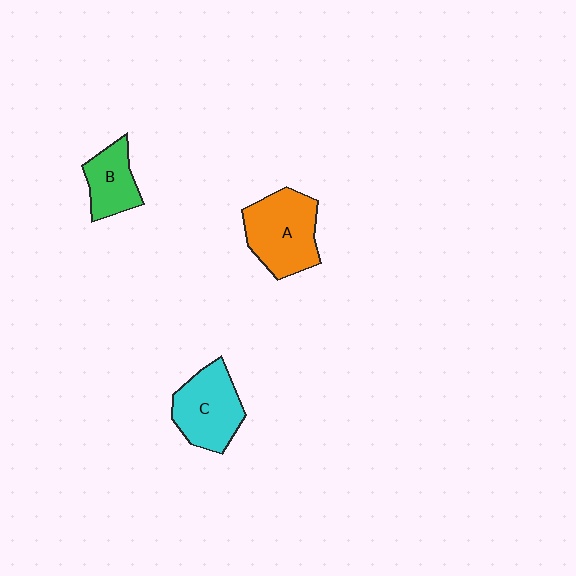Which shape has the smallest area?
Shape B (green).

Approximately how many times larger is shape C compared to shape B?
Approximately 1.5 times.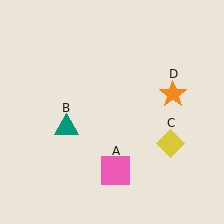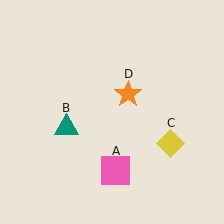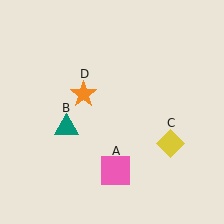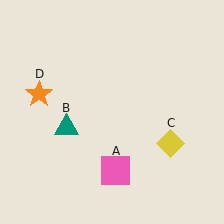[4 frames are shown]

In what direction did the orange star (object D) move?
The orange star (object D) moved left.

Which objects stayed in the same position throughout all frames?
Pink square (object A) and teal triangle (object B) and yellow diamond (object C) remained stationary.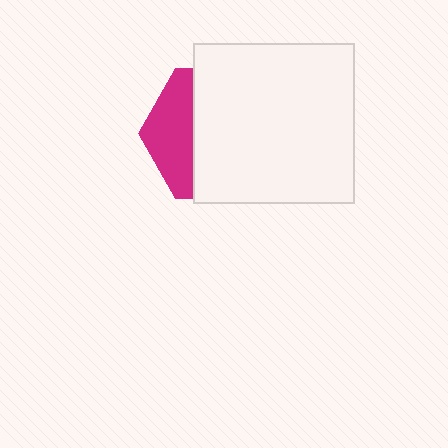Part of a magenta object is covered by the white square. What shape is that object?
It is a hexagon.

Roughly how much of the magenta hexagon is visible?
A small part of it is visible (roughly 33%).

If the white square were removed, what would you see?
You would see the complete magenta hexagon.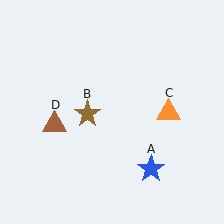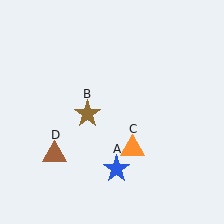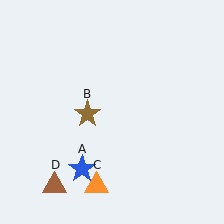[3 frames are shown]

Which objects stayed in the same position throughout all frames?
Brown star (object B) remained stationary.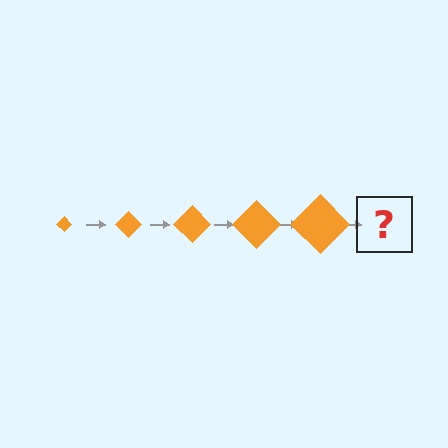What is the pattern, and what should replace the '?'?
The pattern is that the diamond gets progressively larger each step. The '?' should be an orange diamond, larger than the previous one.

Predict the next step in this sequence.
The next step is an orange diamond, larger than the previous one.